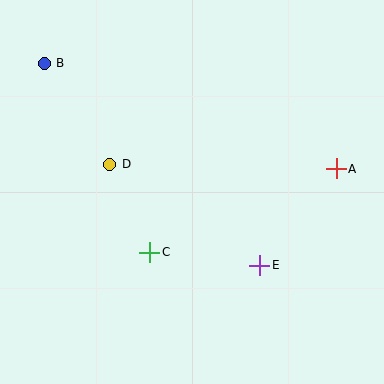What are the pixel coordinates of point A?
Point A is at (336, 169).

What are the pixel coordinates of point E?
Point E is at (260, 265).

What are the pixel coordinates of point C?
Point C is at (150, 252).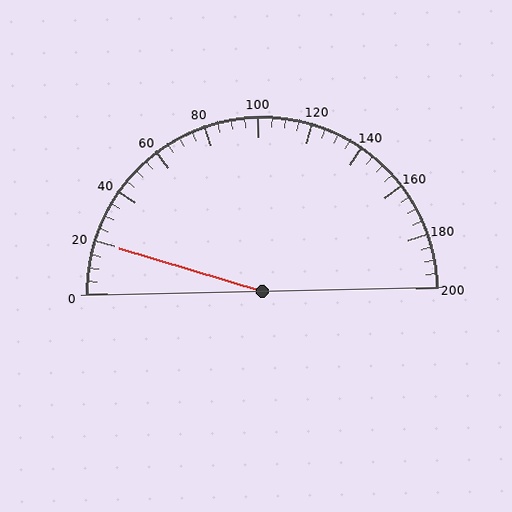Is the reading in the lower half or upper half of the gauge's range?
The reading is in the lower half of the range (0 to 200).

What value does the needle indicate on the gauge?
The needle indicates approximately 20.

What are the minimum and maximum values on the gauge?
The gauge ranges from 0 to 200.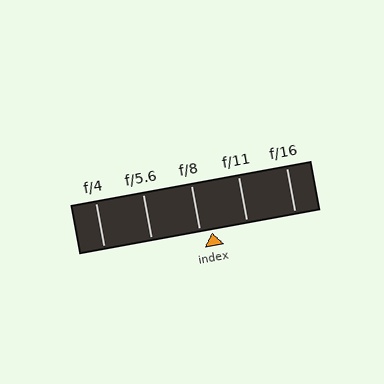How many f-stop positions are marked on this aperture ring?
There are 5 f-stop positions marked.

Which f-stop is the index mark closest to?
The index mark is closest to f/8.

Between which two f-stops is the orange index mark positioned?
The index mark is between f/8 and f/11.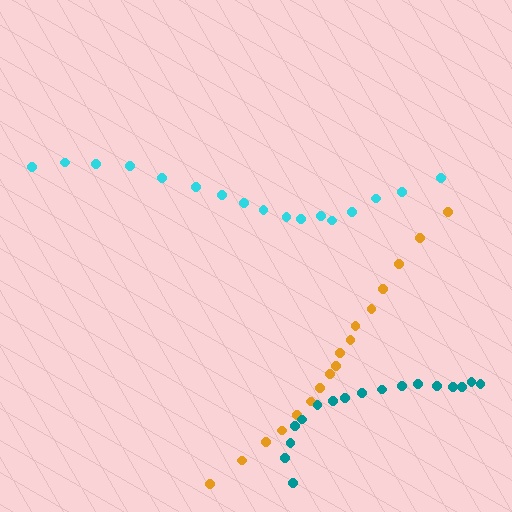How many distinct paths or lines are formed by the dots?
There are 3 distinct paths.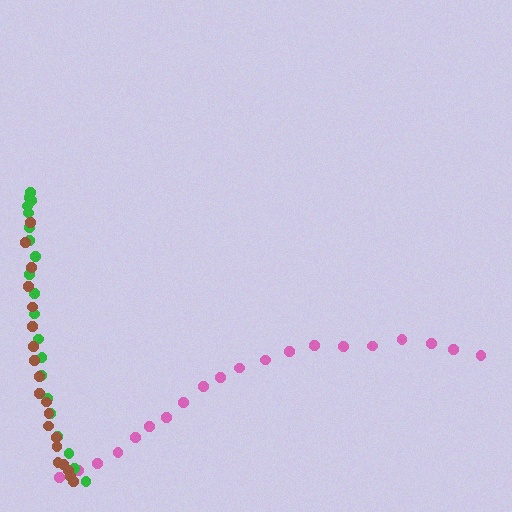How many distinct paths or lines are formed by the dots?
There are 3 distinct paths.